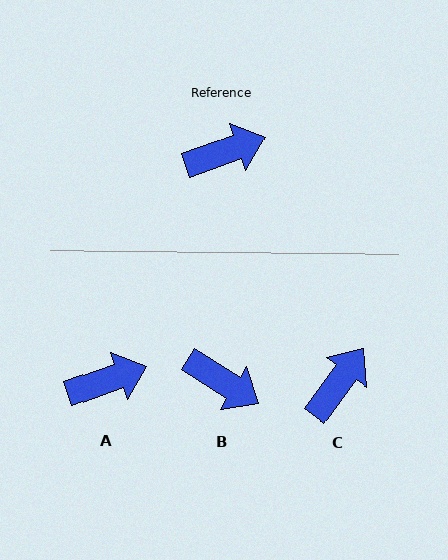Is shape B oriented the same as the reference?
No, it is off by about 52 degrees.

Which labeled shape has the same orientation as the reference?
A.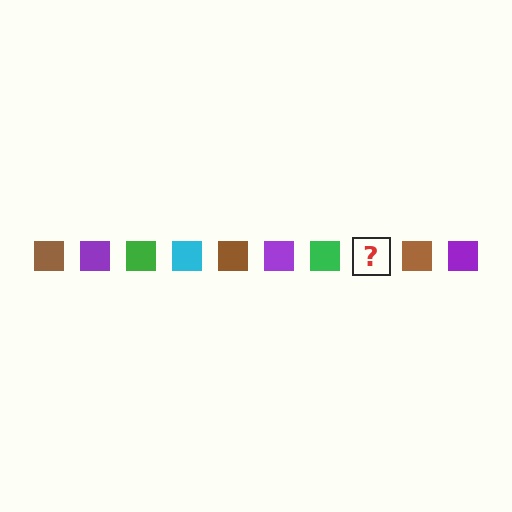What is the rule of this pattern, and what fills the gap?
The rule is that the pattern cycles through brown, purple, green, cyan squares. The gap should be filled with a cyan square.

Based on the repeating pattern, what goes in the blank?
The blank should be a cyan square.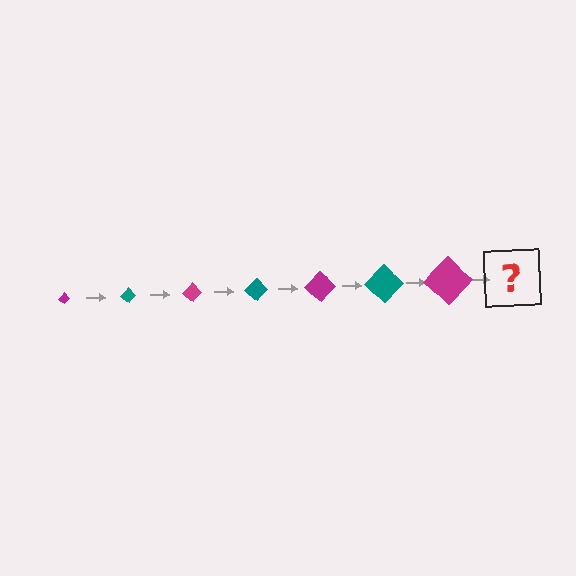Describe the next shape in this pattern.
It should be a teal diamond, larger than the previous one.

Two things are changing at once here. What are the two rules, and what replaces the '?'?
The two rules are that the diamond grows larger each step and the color cycles through magenta and teal. The '?' should be a teal diamond, larger than the previous one.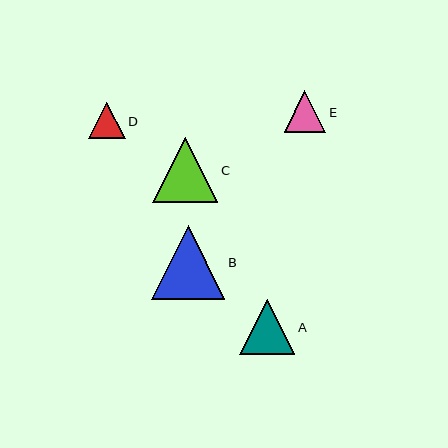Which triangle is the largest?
Triangle B is the largest with a size of approximately 74 pixels.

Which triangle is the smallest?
Triangle D is the smallest with a size of approximately 36 pixels.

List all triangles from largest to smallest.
From largest to smallest: B, C, A, E, D.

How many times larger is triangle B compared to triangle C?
Triangle B is approximately 1.1 times the size of triangle C.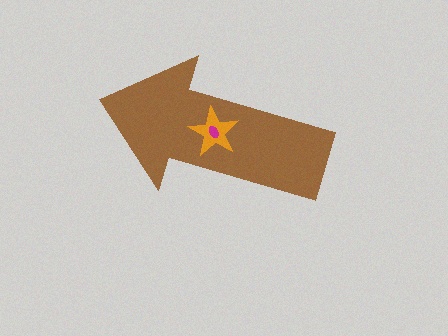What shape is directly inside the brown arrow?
The orange star.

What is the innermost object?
The magenta ellipse.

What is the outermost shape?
The brown arrow.